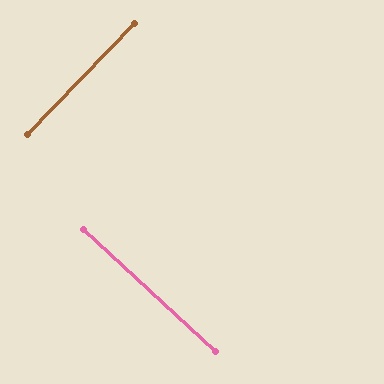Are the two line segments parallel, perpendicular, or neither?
Perpendicular — they meet at approximately 89°.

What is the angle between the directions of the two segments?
Approximately 89 degrees.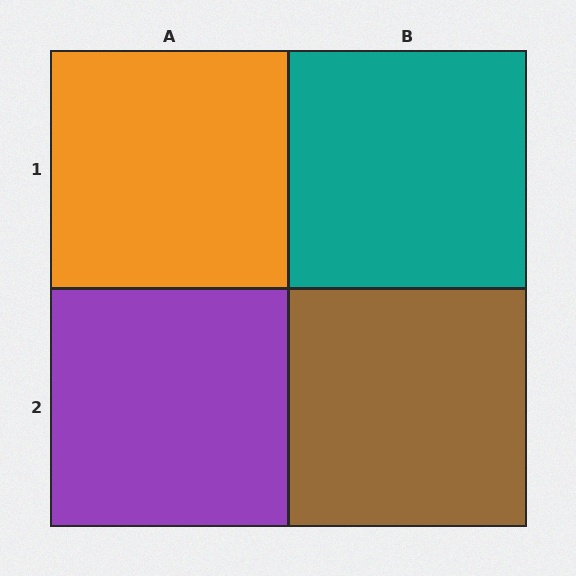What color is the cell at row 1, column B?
Teal.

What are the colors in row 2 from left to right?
Purple, brown.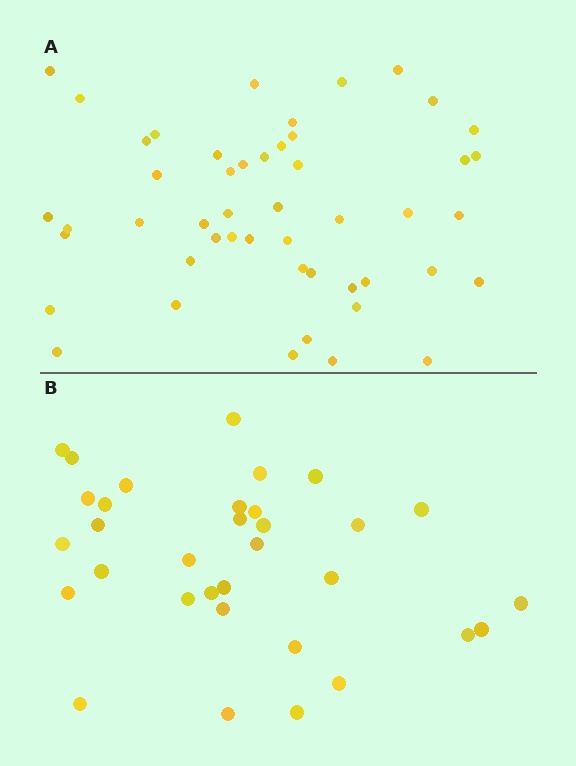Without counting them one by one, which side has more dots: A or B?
Region A (the top region) has more dots.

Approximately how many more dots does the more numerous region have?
Region A has approximately 15 more dots than region B.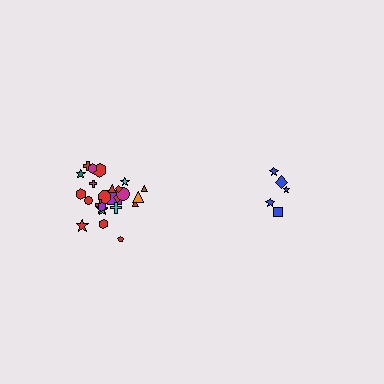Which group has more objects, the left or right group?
The left group.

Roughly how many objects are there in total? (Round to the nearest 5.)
Roughly 30 objects in total.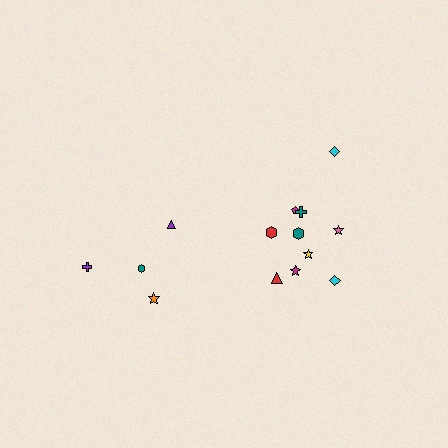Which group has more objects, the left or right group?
The right group.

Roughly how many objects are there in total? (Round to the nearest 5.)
Roughly 15 objects in total.